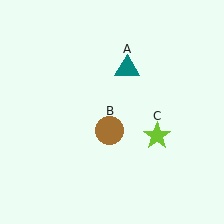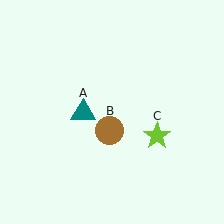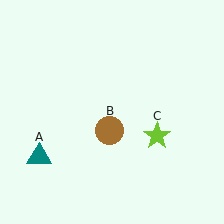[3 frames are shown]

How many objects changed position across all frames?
1 object changed position: teal triangle (object A).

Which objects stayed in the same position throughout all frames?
Brown circle (object B) and lime star (object C) remained stationary.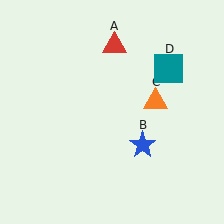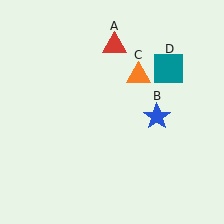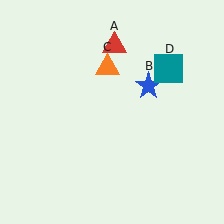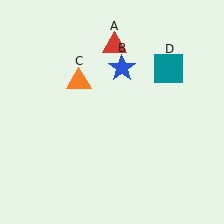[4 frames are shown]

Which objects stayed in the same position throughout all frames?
Red triangle (object A) and teal square (object D) remained stationary.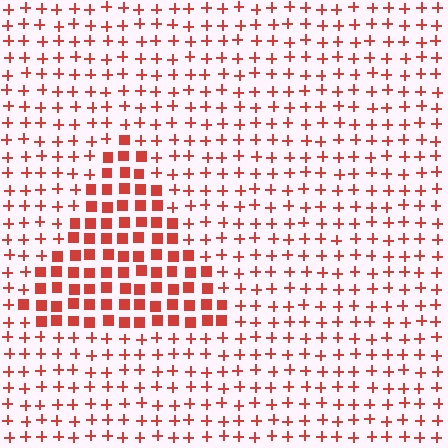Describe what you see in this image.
The image is filled with small red elements arranged in a uniform grid. A triangle-shaped region contains squares, while the surrounding area contains plus signs. The boundary is defined purely by the change in element shape.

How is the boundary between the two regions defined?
The boundary is defined by a change in element shape: squares inside vs. plus signs outside. All elements share the same color and spacing.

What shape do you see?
I see a triangle.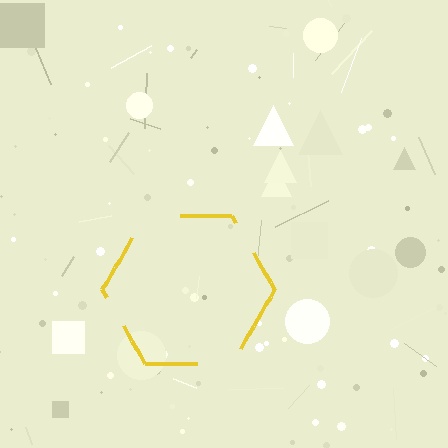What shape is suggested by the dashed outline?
The dashed outline suggests a hexagon.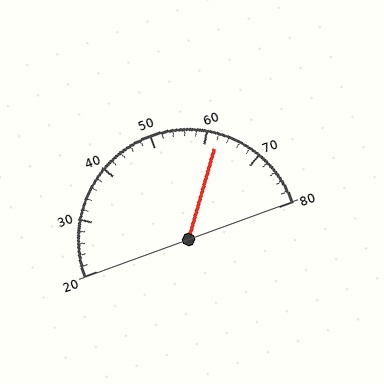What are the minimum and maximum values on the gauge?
The gauge ranges from 20 to 80.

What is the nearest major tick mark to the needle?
The nearest major tick mark is 60.